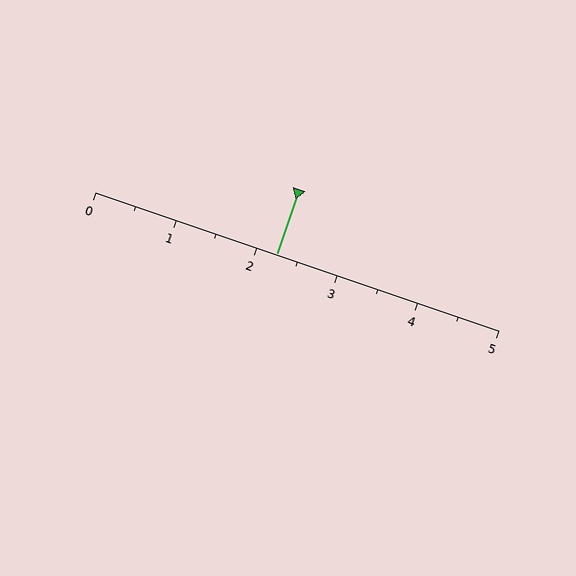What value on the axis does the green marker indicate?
The marker indicates approximately 2.2.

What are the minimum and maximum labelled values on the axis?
The axis runs from 0 to 5.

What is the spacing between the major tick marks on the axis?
The major ticks are spaced 1 apart.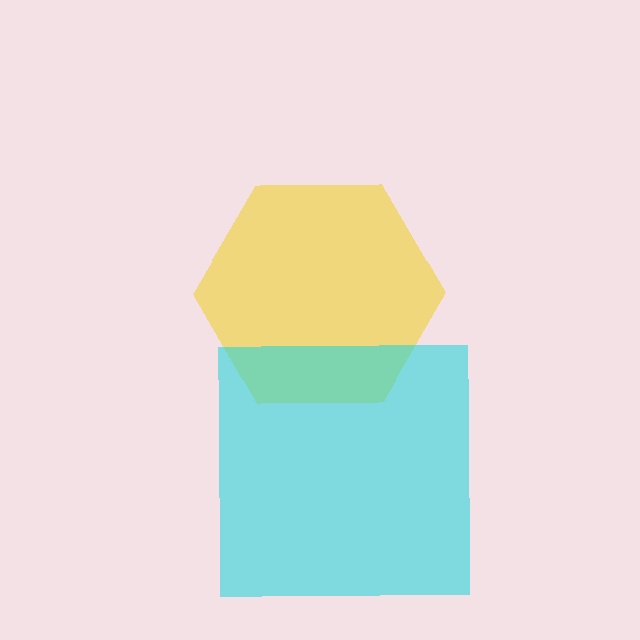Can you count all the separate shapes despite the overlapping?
Yes, there are 2 separate shapes.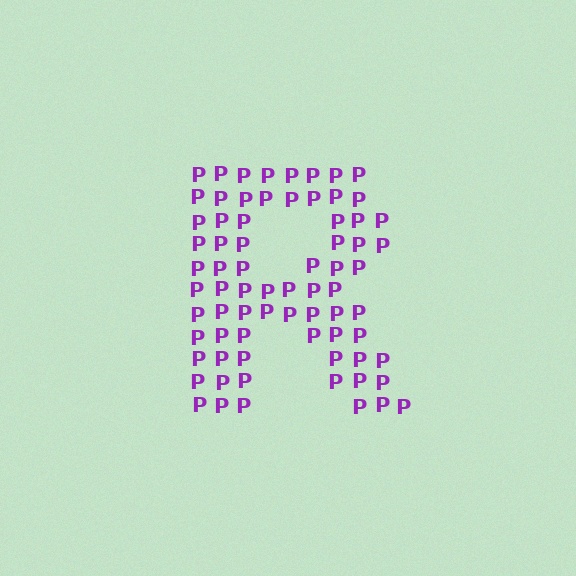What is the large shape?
The large shape is the letter R.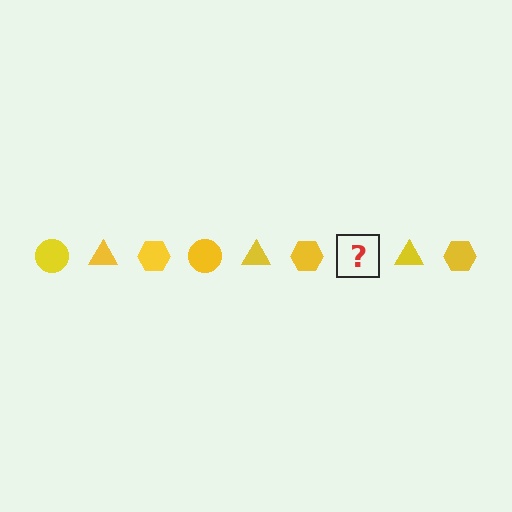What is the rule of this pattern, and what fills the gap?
The rule is that the pattern cycles through circle, triangle, hexagon shapes in yellow. The gap should be filled with a yellow circle.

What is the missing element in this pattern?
The missing element is a yellow circle.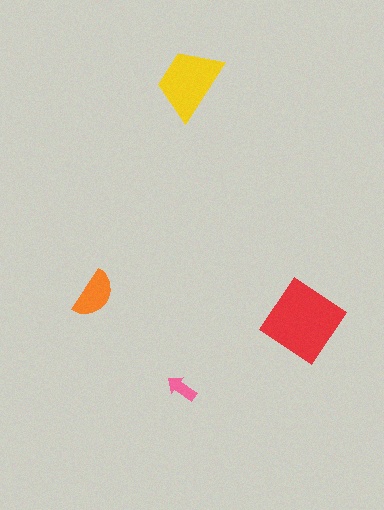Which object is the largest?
The red diamond.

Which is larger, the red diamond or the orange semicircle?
The red diamond.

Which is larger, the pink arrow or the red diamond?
The red diamond.